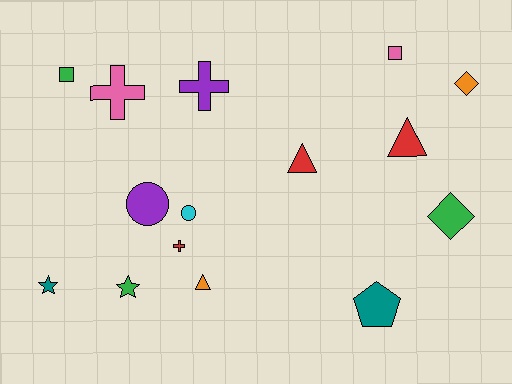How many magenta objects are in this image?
There are no magenta objects.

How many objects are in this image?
There are 15 objects.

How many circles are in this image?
There are 2 circles.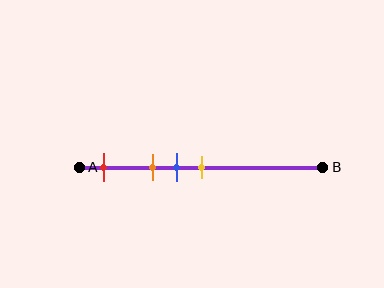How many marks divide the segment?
There are 4 marks dividing the segment.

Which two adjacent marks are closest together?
The blue and yellow marks are the closest adjacent pair.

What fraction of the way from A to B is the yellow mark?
The yellow mark is approximately 50% (0.5) of the way from A to B.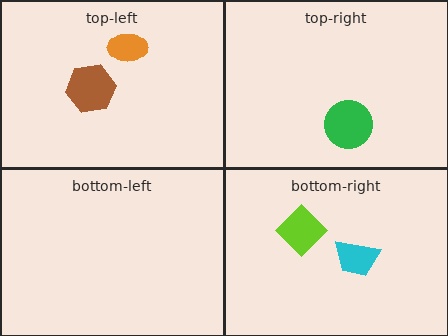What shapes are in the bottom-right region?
The cyan trapezoid, the lime diamond.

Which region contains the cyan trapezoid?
The bottom-right region.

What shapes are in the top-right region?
The green circle.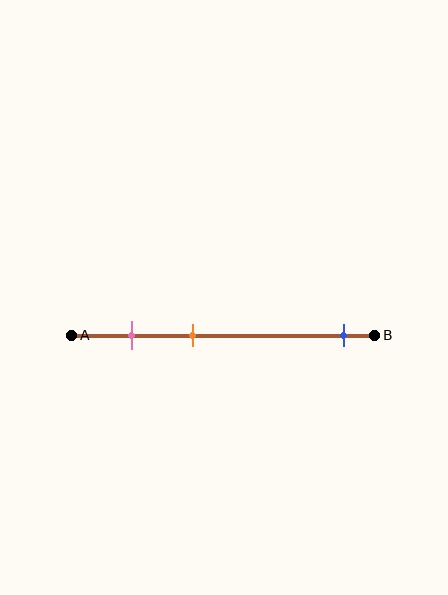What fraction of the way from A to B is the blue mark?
The blue mark is approximately 90% (0.9) of the way from A to B.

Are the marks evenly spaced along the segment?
No, the marks are not evenly spaced.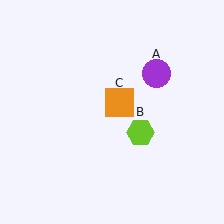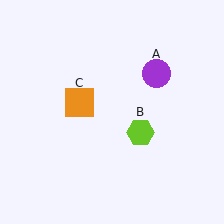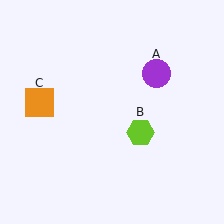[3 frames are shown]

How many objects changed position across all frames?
1 object changed position: orange square (object C).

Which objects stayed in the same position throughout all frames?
Purple circle (object A) and lime hexagon (object B) remained stationary.